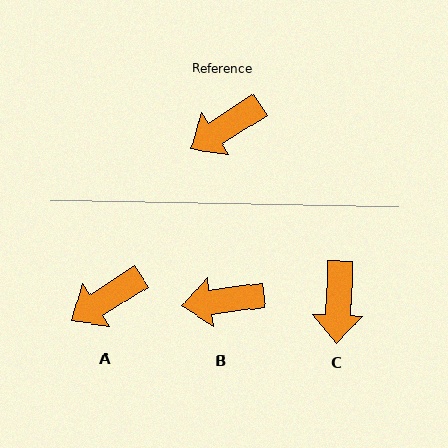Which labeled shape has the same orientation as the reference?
A.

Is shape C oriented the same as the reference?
No, it is off by about 55 degrees.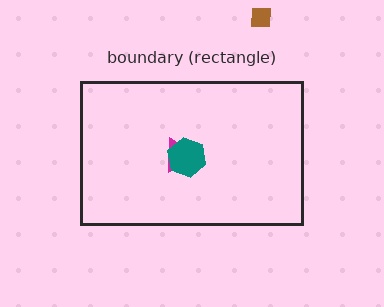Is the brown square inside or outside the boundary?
Outside.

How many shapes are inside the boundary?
2 inside, 1 outside.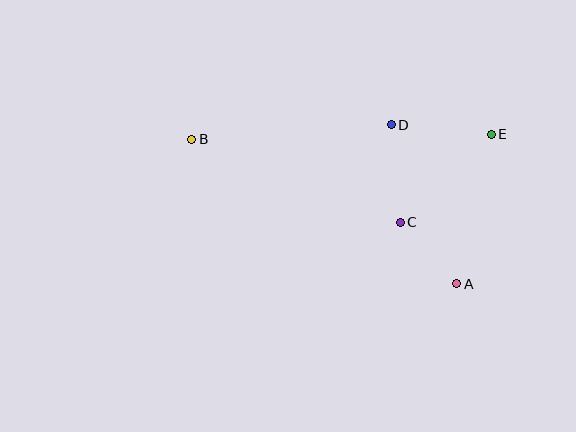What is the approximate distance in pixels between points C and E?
The distance between C and E is approximately 127 pixels.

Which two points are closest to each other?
Points A and C are closest to each other.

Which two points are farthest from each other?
Points A and B are farthest from each other.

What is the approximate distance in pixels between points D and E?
The distance between D and E is approximately 101 pixels.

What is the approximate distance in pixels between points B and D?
The distance between B and D is approximately 200 pixels.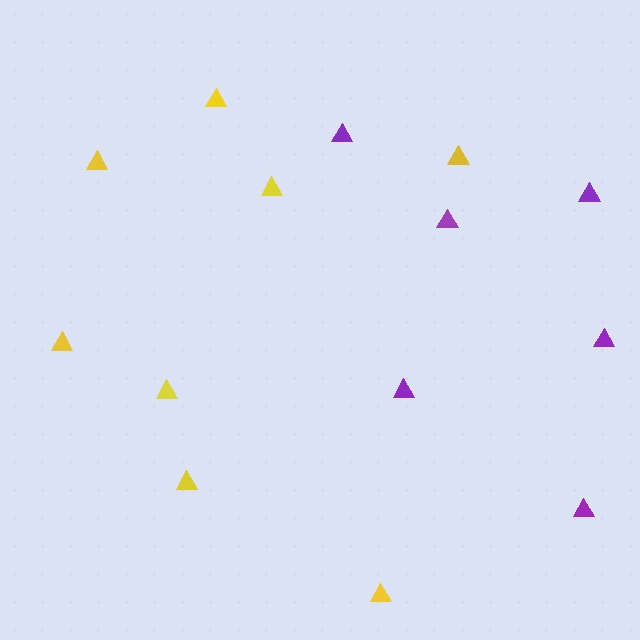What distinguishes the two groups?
There are 2 groups: one group of yellow triangles (8) and one group of purple triangles (6).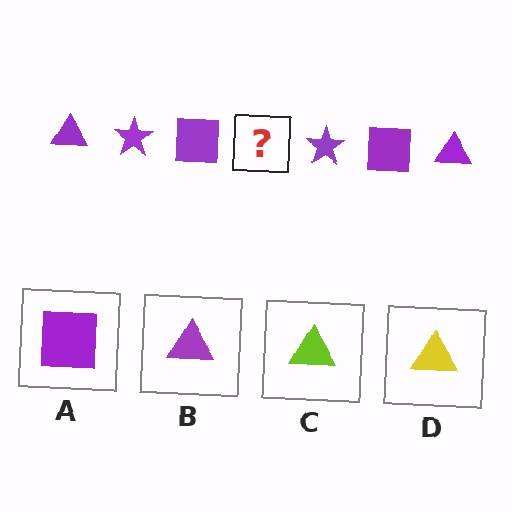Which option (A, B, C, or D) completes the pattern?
B.